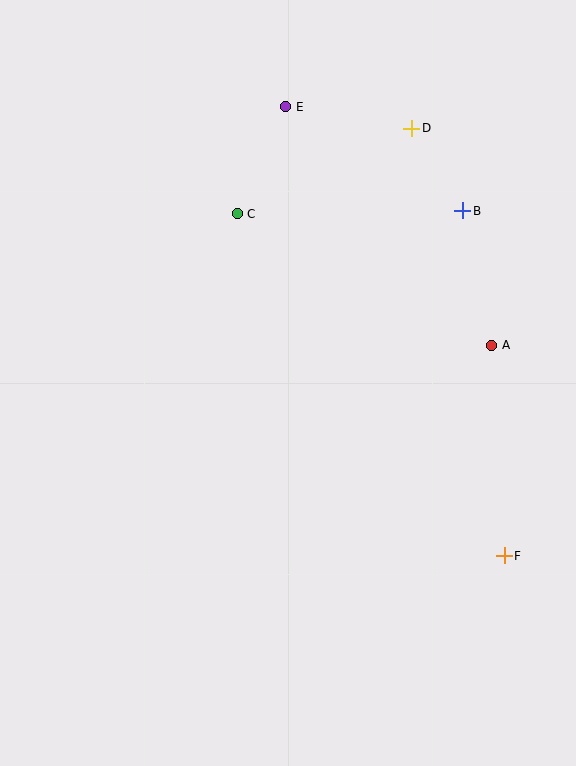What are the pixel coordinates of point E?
Point E is at (286, 107).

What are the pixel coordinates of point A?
Point A is at (492, 345).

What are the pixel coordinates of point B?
Point B is at (463, 211).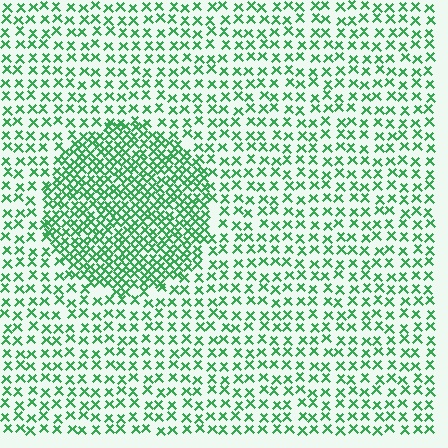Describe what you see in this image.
The image contains small green elements arranged at two different densities. A circle-shaped region is visible where the elements are more densely packed than the surrounding area.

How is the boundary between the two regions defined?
The boundary is defined by a change in element density (approximately 2.2x ratio). All elements are the same color, size, and shape.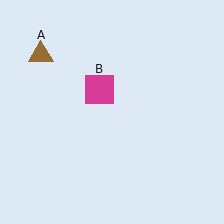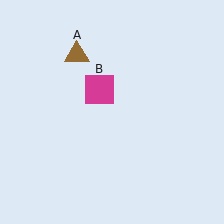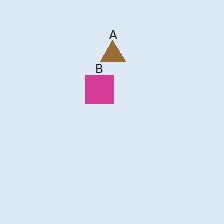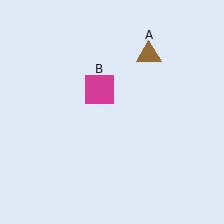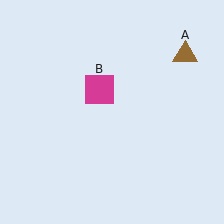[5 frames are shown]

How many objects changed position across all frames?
1 object changed position: brown triangle (object A).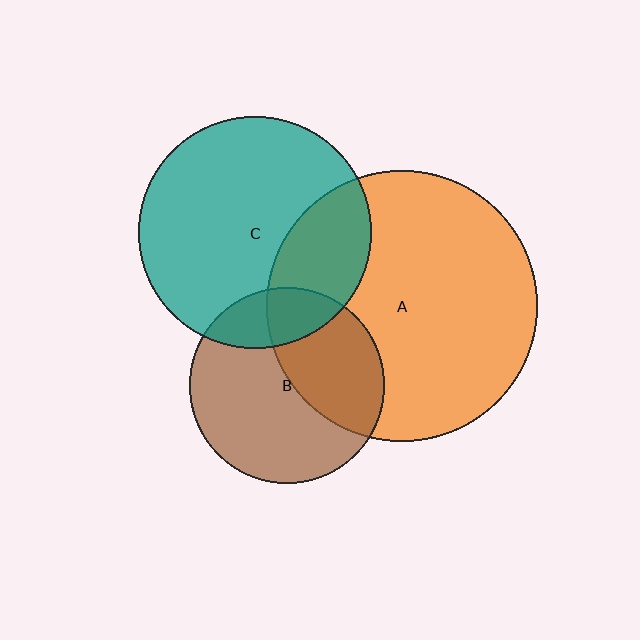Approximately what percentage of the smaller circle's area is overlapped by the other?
Approximately 25%.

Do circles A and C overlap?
Yes.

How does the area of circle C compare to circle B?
Approximately 1.4 times.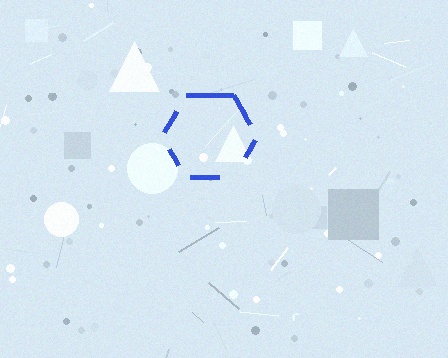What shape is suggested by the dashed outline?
The dashed outline suggests a hexagon.